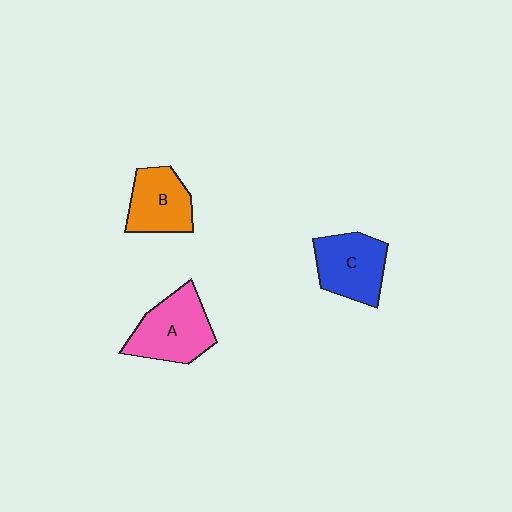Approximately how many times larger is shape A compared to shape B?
Approximately 1.3 times.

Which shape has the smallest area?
Shape B (orange).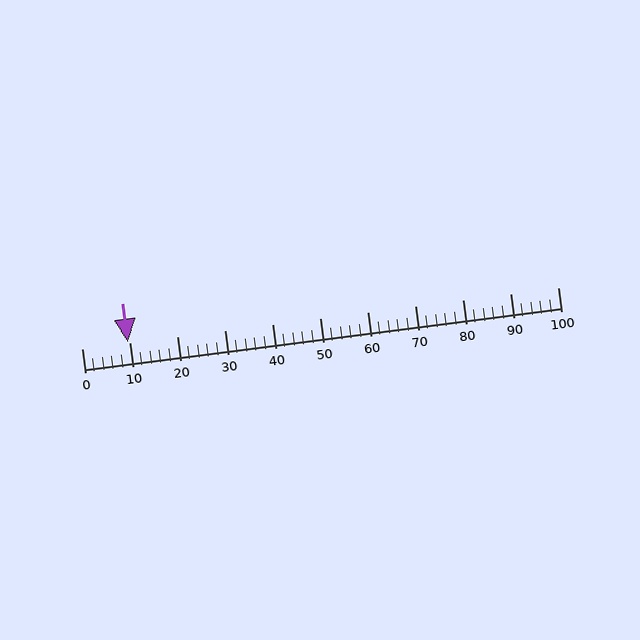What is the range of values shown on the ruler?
The ruler shows values from 0 to 100.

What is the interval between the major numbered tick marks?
The major tick marks are spaced 10 units apart.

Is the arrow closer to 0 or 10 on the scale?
The arrow is closer to 10.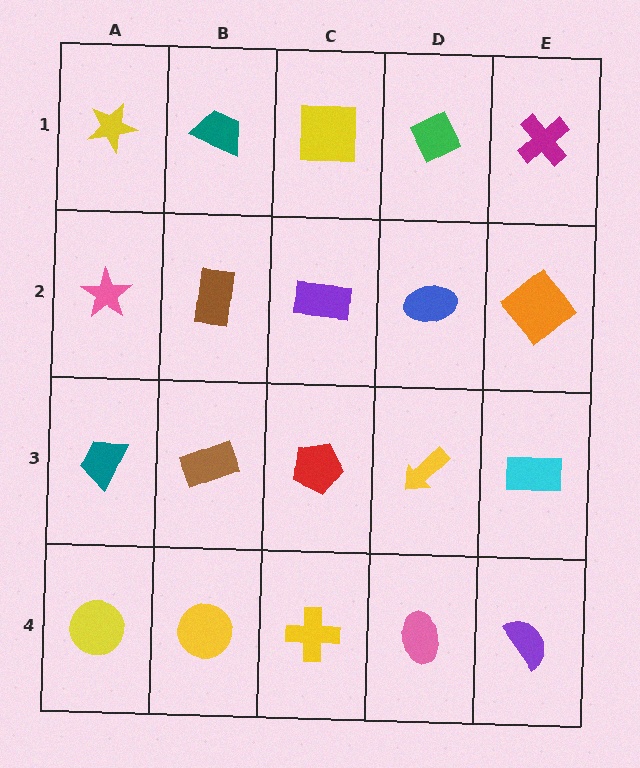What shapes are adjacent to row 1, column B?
A brown rectangle (row 2, column B), a yellow star (row 1, column A), a yellow square (row 1, column C).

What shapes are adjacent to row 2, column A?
A yellow star (row 1, column A), a teal trapezoid (row 3, column A), a brown rectangle (row 2, column B).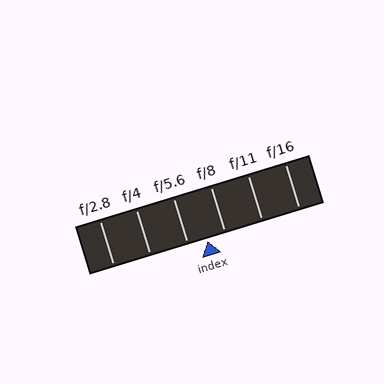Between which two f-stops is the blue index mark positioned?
The index mark is between f/5.6 and f/8.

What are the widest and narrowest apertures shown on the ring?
The widest aperture shown is f/2.8 and the narrowest is f/16.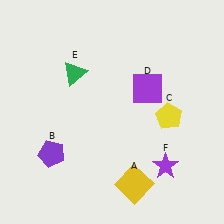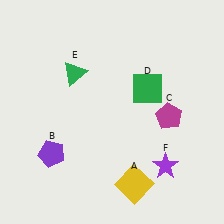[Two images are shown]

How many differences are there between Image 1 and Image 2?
There are 2 differences between the two images.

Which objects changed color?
C changed from yellow to magenta. D changed from purple to green.